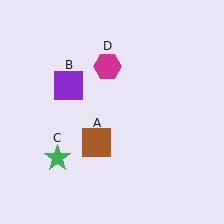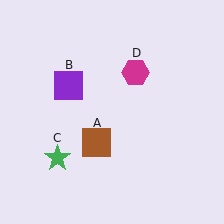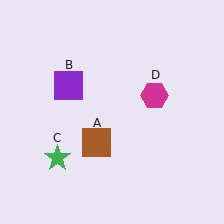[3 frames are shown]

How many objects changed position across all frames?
1 object changed position: magenta hexagon (object D).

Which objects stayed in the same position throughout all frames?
Brown square (object A) and purple square (object B) and green star (object C) remained stationary.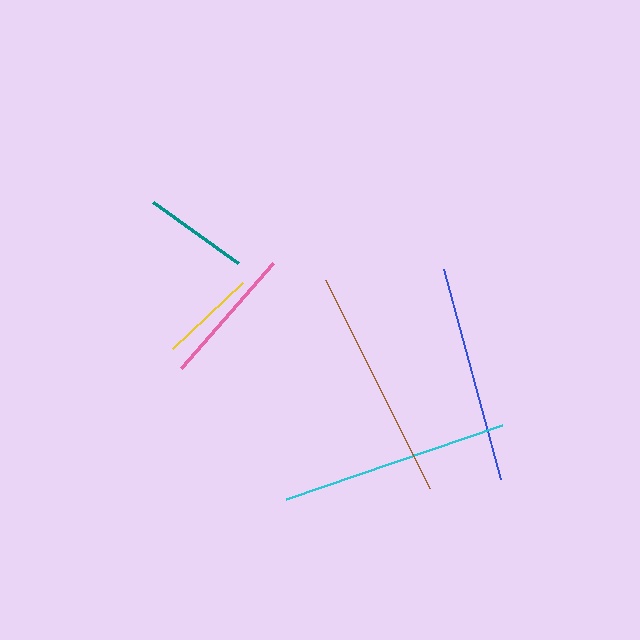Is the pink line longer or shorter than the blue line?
The blue line is longer than the pink line.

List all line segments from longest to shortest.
From longest to shortest: brown, cyan, blue, pink, teal, yellow.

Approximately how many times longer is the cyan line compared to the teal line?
The cyan line is approximately 2.2 times the length of the teal line.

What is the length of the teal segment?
The teal segment is approximately 104 pixels long.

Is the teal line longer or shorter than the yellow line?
The teal line is longer than the yellow line.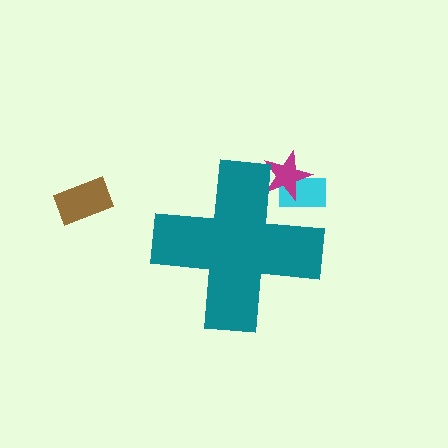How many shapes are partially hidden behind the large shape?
2 shapes are partially hidden.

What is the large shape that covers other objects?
A teal cross.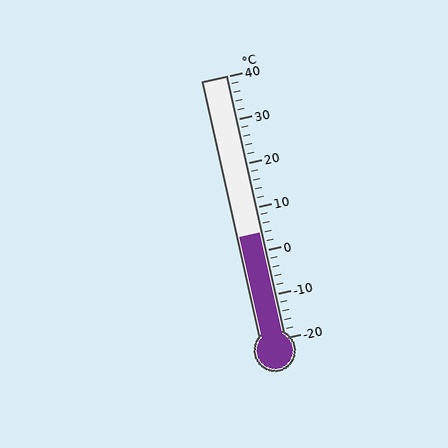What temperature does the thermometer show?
The thermometer shows approximately 4°C.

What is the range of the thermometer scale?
The thermometer scale ranges from -20°C to 40°C.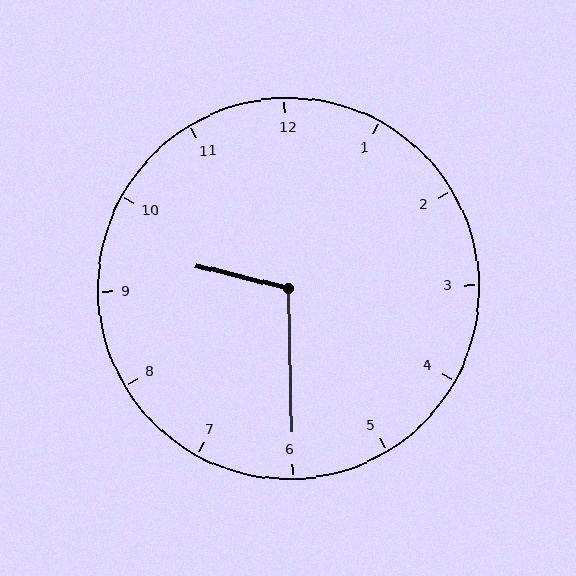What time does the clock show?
9:30.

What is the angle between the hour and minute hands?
Approximately 105 degrees.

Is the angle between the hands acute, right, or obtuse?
It is obtuse.